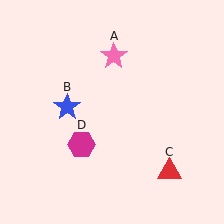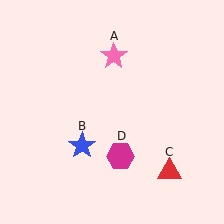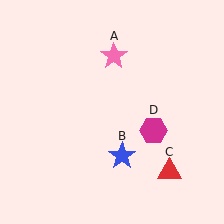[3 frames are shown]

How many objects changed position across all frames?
2 objects changed position: blue star (object B), magenta hexagon (object D).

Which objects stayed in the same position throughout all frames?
Pink star (object A) and red triangle (object C) remained stationary.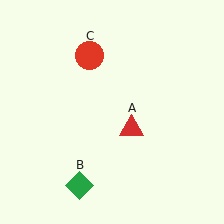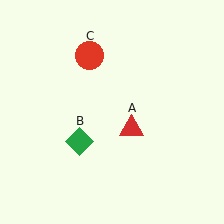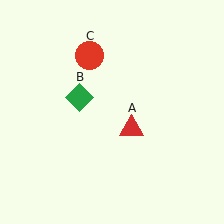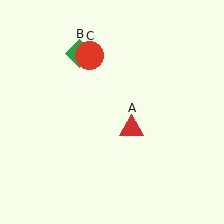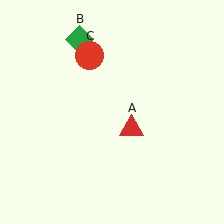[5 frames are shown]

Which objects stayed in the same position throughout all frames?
Red triangle (object A) and red circle (object C) remained stationary.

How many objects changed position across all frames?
1 object changed position: green diamond (object B).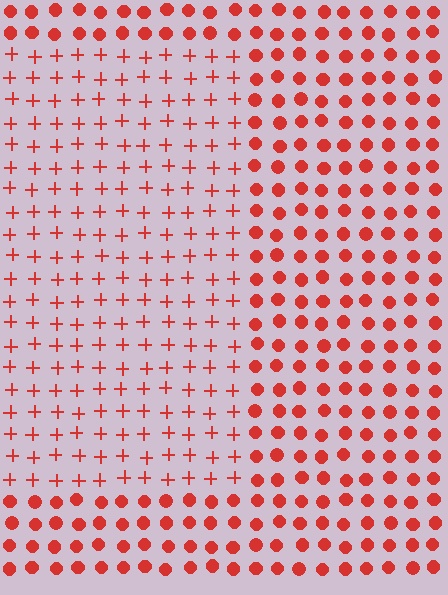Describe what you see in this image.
The image is filled with small red elements arranged in a uniform grid. A rectangle-shaped region contains plus signs, while the surrounding area contains circles. The boundary is defined purely by the change in element shape.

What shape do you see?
I see a rectangle.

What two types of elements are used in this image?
The image uses plus signs inside the rectangle region and circles outside it.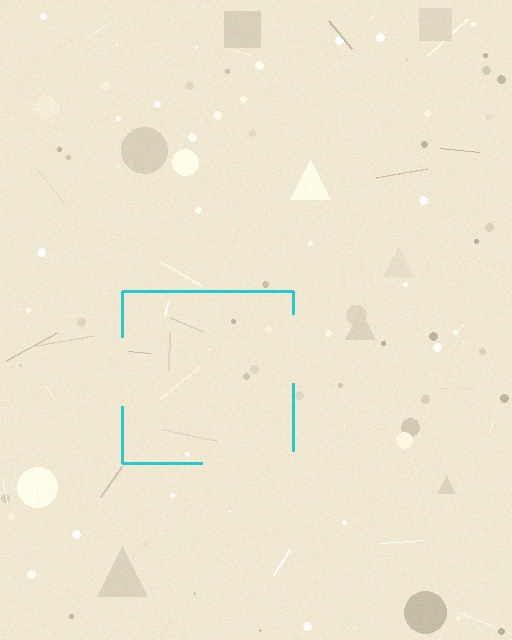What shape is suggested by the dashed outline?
The dashed outline suggests a square.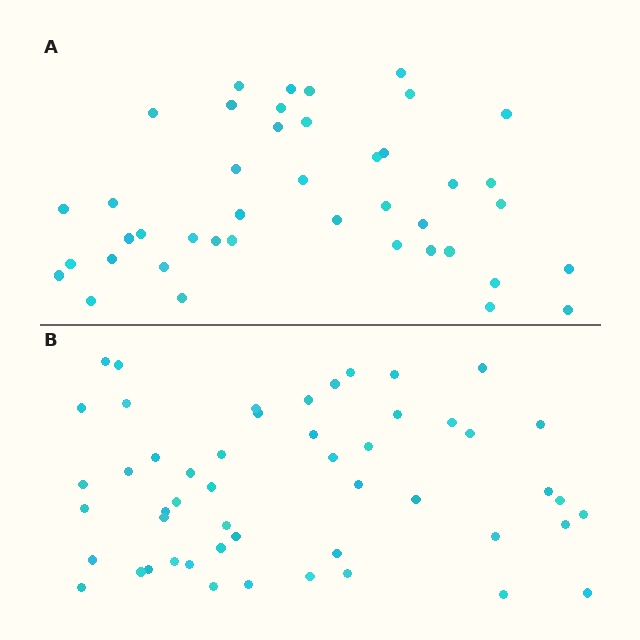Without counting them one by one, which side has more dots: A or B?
Region B (the bottom region) has more dots.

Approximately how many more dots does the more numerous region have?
Region B has roughly 8 or so more dots than region A.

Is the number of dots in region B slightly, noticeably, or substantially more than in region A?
Region B has only slightly more — the two regions are fairly close. The ratio is roughly 1.2 to 1.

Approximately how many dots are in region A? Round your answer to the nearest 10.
About 40 dots. (The exact count is 42, which rounds to 40.)